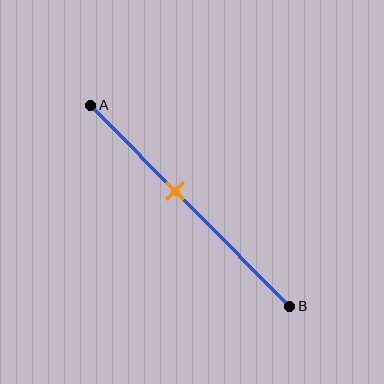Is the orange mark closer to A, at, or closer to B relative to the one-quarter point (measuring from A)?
The orange mark is closer to point B than the one-quarter point of segment AB.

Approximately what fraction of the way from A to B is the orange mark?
The orange mark is approximately 45% of the way from A to B.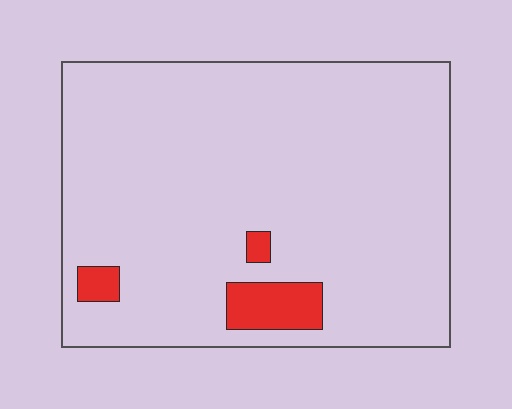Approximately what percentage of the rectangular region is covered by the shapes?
Approximately 5%.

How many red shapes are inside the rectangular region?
3.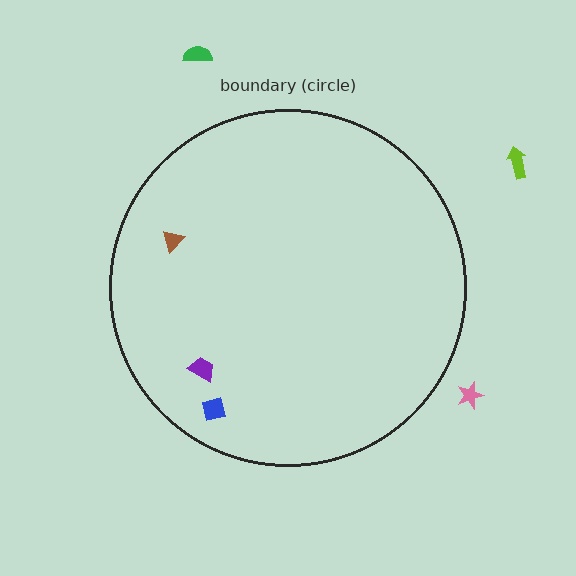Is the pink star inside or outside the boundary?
Outside.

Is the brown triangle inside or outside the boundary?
Inside.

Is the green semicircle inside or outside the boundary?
Outside.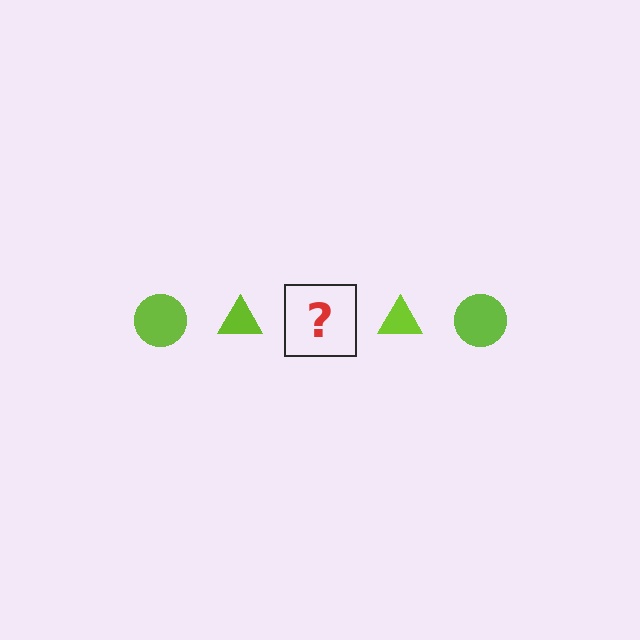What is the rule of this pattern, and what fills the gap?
The rule is that the pattern cycles through circle, triangle shapes in lime. The gap should be filled with a lime circle.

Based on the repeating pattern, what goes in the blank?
The blank should be a lime circle.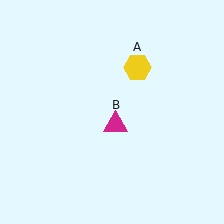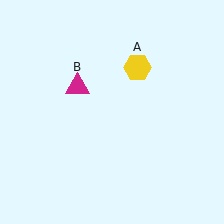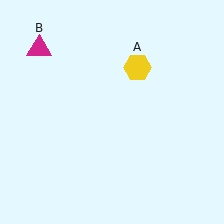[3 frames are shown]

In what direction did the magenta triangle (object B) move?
The magenta triangle (object B) moved up and to the left.